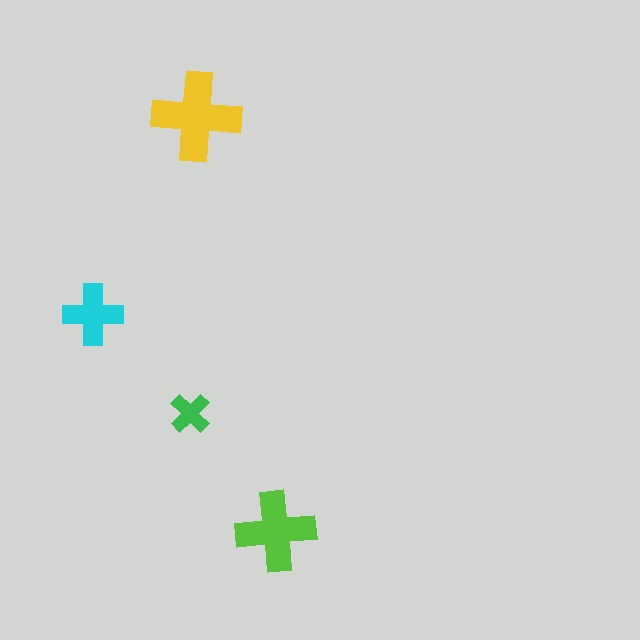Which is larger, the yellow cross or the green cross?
The yellow one.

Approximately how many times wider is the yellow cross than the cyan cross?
About 1.5 times wider.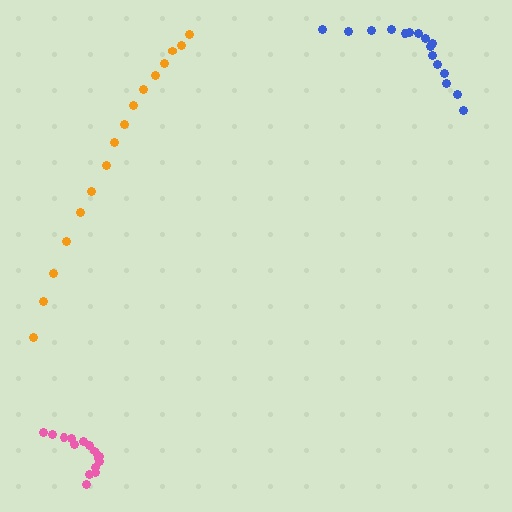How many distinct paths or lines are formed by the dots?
There are 3 distinct paths.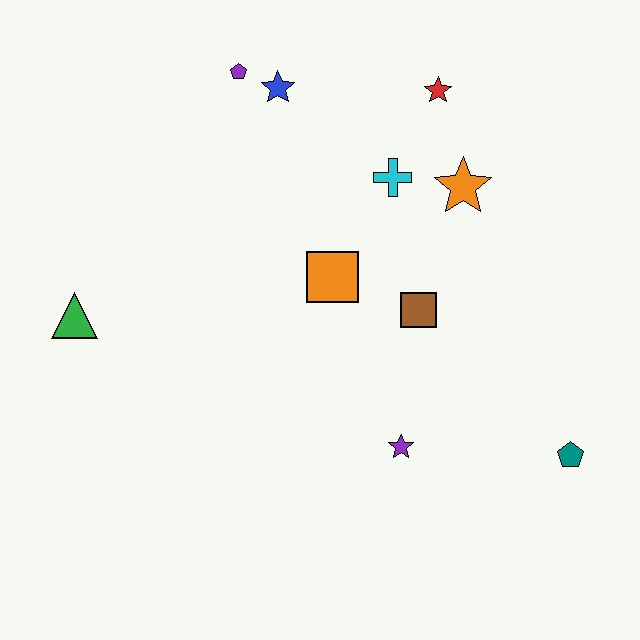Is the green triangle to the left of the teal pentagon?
Yes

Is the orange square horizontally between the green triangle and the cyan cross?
Yes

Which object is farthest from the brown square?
The green triangle is farthest from the brown square.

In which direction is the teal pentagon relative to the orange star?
The teal pentagon is below the orange star.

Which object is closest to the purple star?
The brown square is closest to the purple star.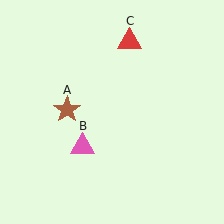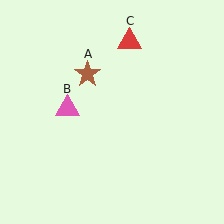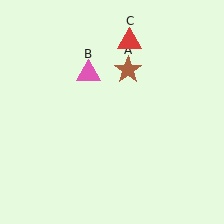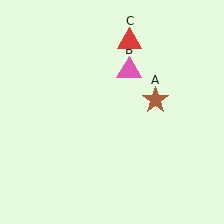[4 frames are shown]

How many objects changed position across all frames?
2 objects changed position: brown star (object A), pink triangle (object B).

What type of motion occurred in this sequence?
The brown star (object A), pink triangle (object B) rotated clockwise around the center of the scene.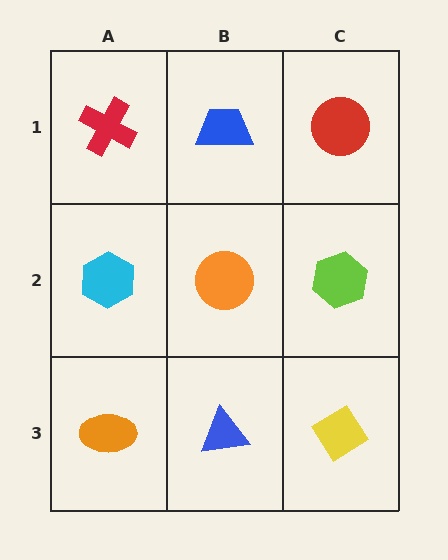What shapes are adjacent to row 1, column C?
A lime hexagon (row 2, column C), a blue trapezoid (row 1, column B).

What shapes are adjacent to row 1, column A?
A cyan hexagon (row 2, column A), a blue trapezoid (row 1, column B).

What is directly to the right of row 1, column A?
A blue trapezoid.